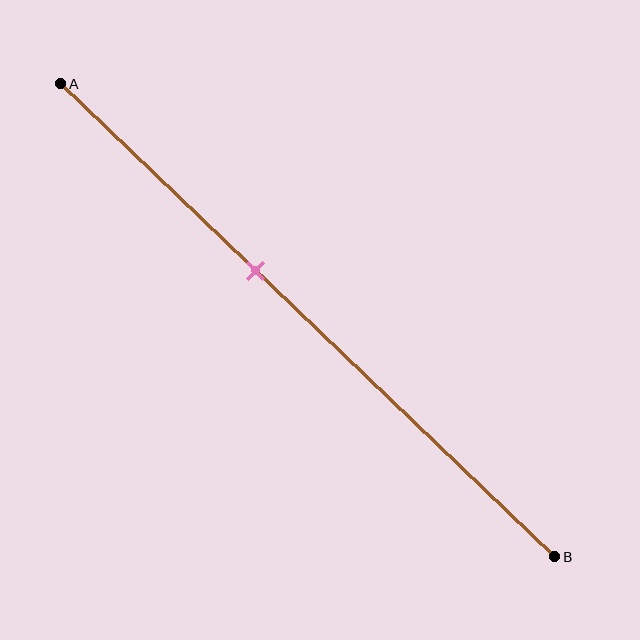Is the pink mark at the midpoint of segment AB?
No, the mark is at about 40% from A, not at the 50% midpoint.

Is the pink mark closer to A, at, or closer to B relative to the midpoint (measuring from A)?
The pink mark is closer to point A than the midpoint of segment AB.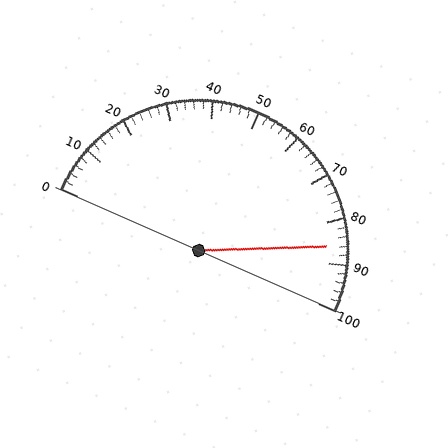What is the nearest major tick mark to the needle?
The nearest major tick mark is 90.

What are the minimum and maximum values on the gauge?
The gauge ranges from 0 to 100.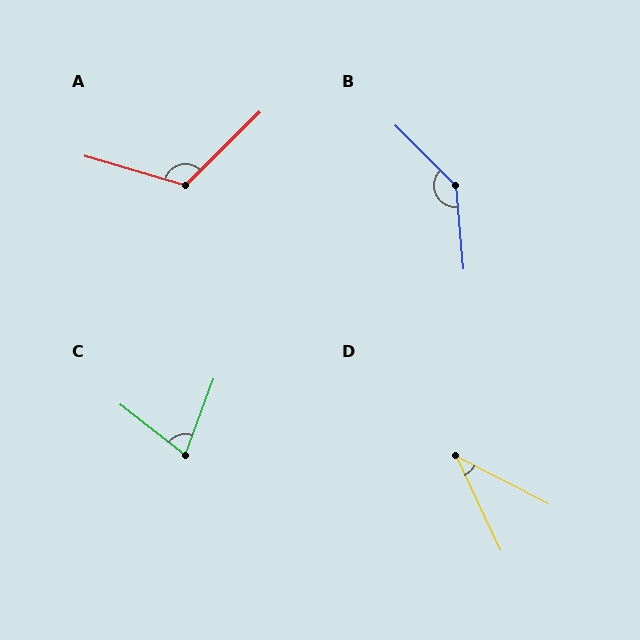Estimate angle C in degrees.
Approximately 72 degrees.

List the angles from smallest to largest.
D (37°), C (72°), A (119°), B (140°).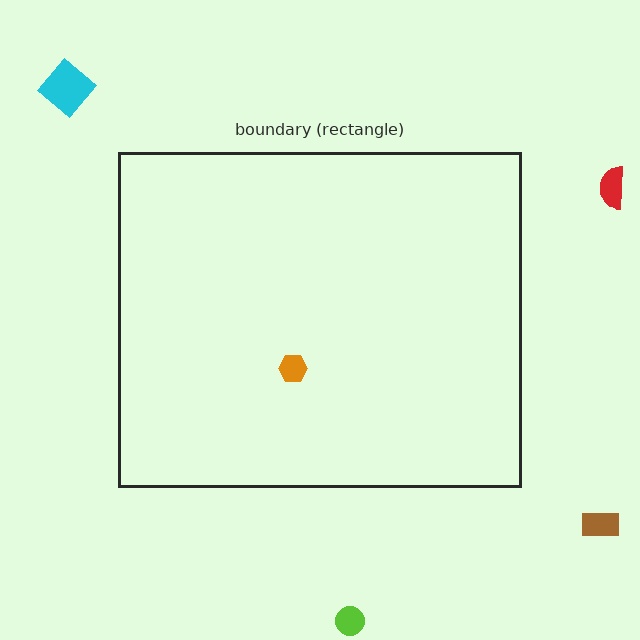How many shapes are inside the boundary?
1 inside, 4 outside.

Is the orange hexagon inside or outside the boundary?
Inside.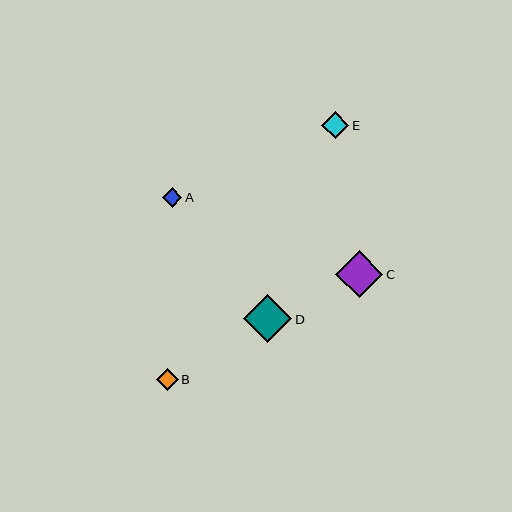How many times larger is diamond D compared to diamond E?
Diamond D is approximately 1.8 times the size of diamond E.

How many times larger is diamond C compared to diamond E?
Diamond C is approximately 1.7 times the size of diamond E.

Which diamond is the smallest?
Diamond A is the smallest with a size of approximately 20 pixels.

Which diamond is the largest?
Diamond D is the largest with a size of approximately 48 pixels.